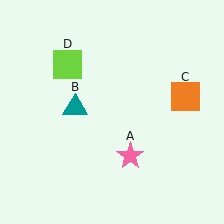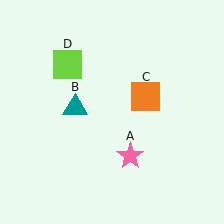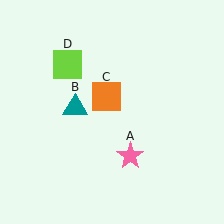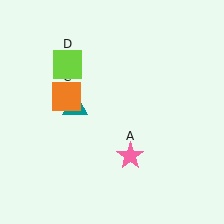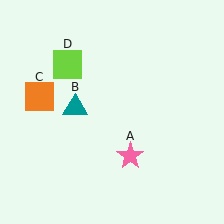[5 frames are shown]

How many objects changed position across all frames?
1 object changed position: orange square (object C).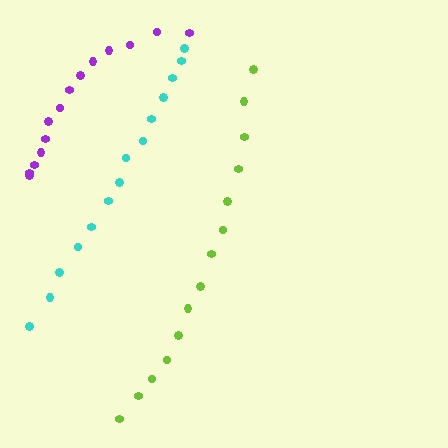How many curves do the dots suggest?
There are 3 distinct paths.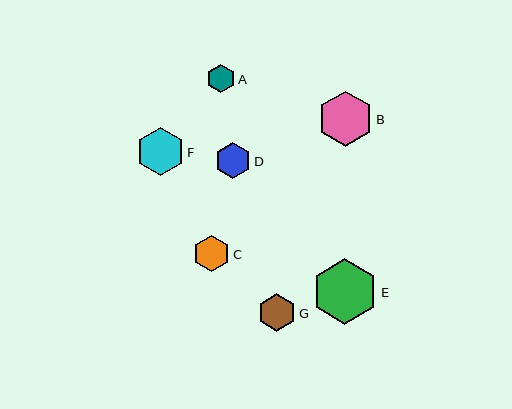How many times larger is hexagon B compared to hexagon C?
Hexagon B is approximately 1.5 times the size of hexagon C.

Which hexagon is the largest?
Hexagon E is the largest with a size of approximately 65 pixels.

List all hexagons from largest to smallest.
From largest to smallest: E, B, F, G, C, D, A.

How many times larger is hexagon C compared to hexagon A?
Hexagon C is approximately 1.3 times the size of hexagon A.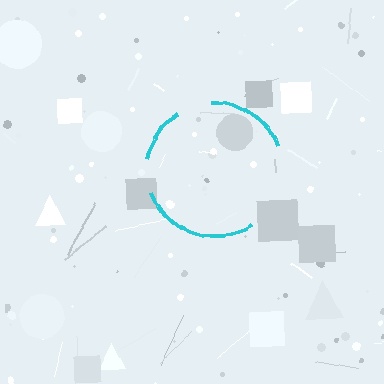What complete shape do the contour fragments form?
The contour fragments form a circle.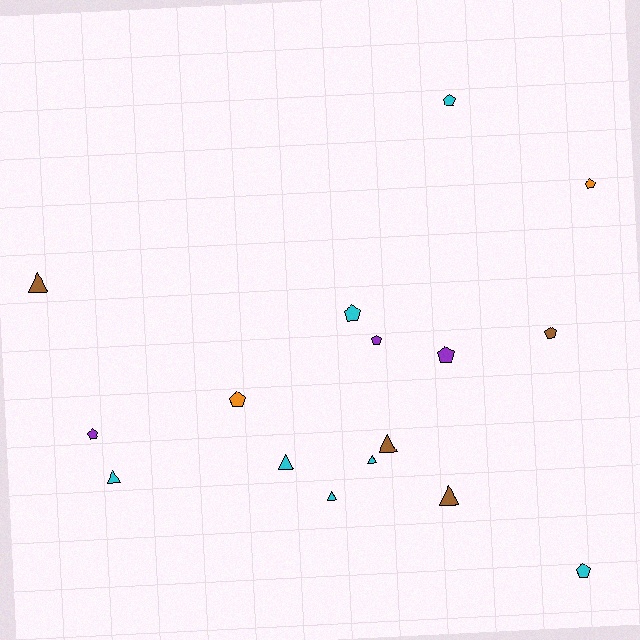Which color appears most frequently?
Cyan, with 7 objects.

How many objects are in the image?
There are 16 objects.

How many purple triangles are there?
There are no purple triangles.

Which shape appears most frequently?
Pentagon, with 9 objects.